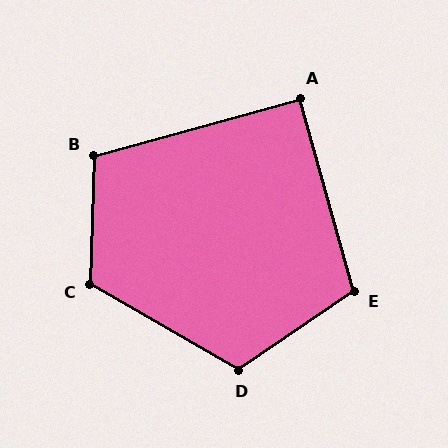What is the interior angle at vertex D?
Approximately 116 degrees (obtuse).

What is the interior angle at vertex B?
Approximately 107 degrees (obtuse).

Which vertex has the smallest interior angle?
A, at approximately 90 degrees.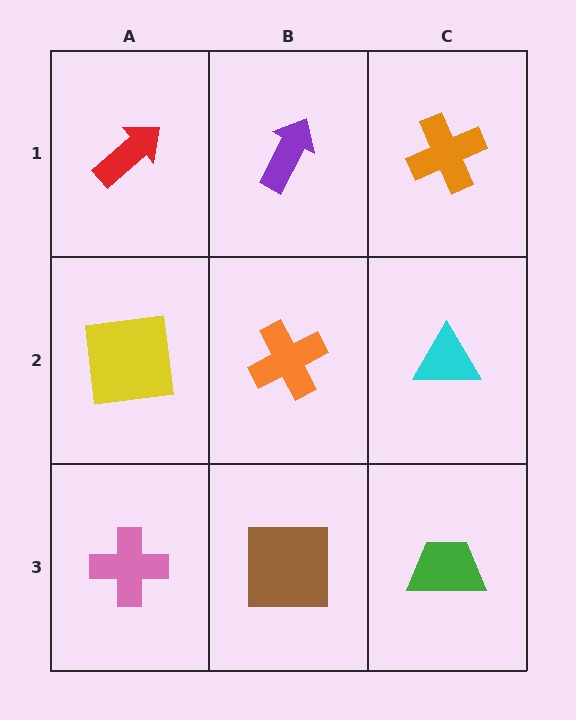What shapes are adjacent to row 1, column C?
A cyan triangle (row 2, column C), a purple arrow (row 1, column B).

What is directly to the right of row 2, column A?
An orange cross.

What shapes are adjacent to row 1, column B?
An orange cross (row 2, column B), a red arrow (row 1, column A), an orange cross (row 1, column C).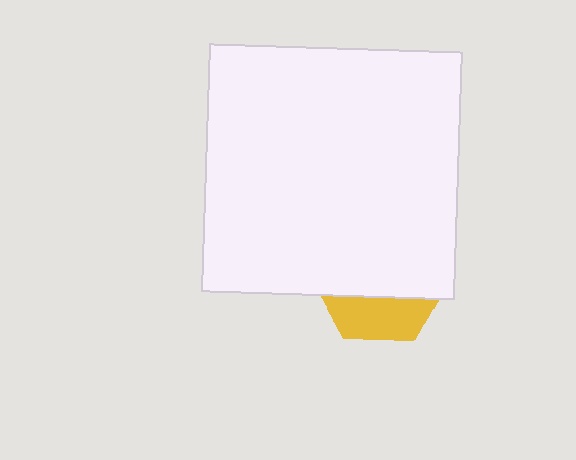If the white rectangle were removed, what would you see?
You would see the complete yellow hexagon.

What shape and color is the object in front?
The object in front is a white rectangle.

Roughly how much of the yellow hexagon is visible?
A small part of it is visible (roughly 30%).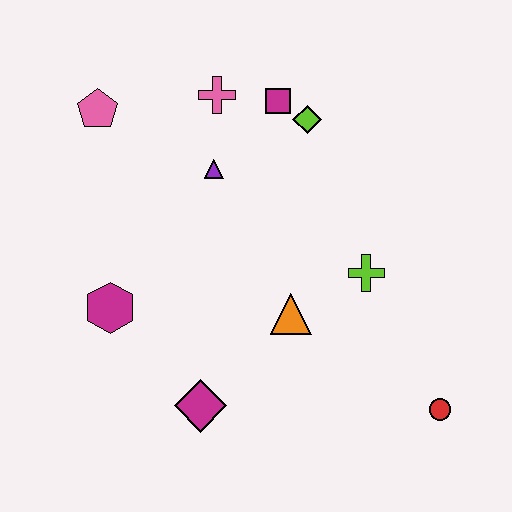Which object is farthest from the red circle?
The pink pentagon is farthest from the red circle.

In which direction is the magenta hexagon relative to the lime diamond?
The magenta hexagon is to the left of the lime diamond.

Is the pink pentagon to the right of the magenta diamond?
No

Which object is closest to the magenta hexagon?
The magenta diamond is closest to the magenta hexagon.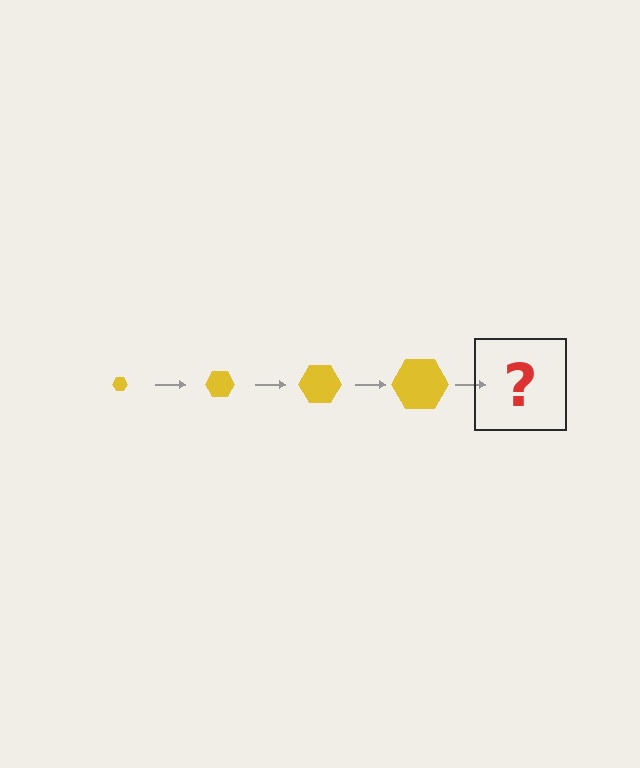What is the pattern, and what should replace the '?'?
The pattern is that the hexagon gets progressively larger each step. The '?' should be a yellow hexagon, larger than the previous one.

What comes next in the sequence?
The next element should be a yellow hexagon, larger than the previous one.